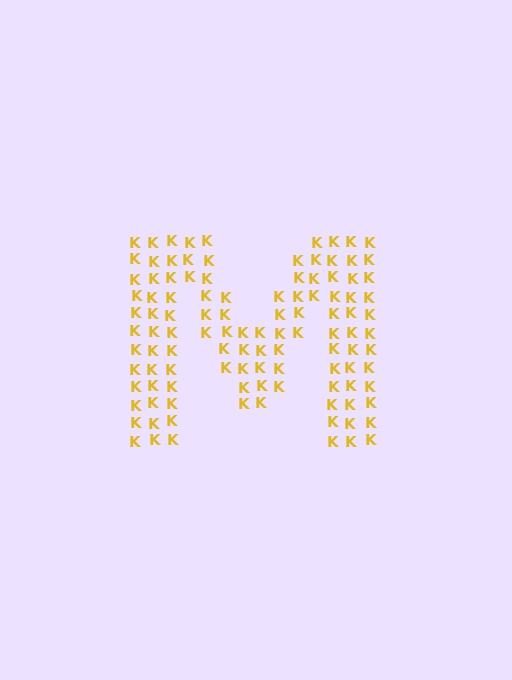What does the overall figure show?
The overall figure shows the letter M.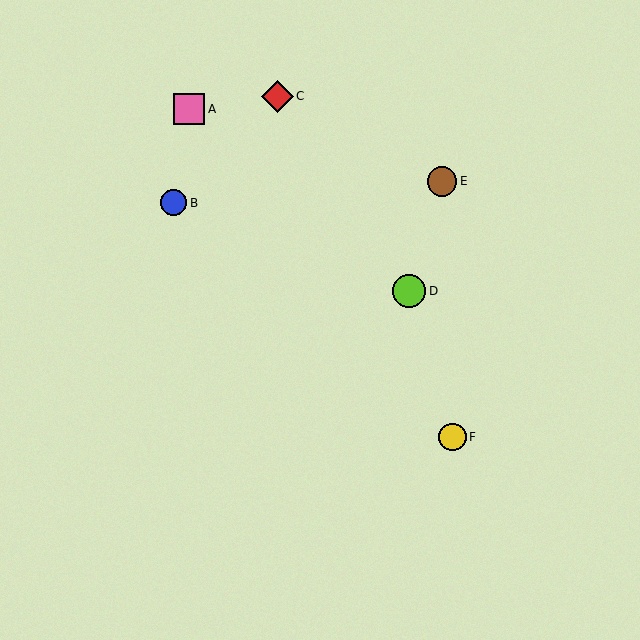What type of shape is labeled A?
Shape A is a pink square.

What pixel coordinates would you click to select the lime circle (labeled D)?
Click at (409, 291) to select the lime circle D.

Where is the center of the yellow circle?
The center of the yellow circle is at (452, 437).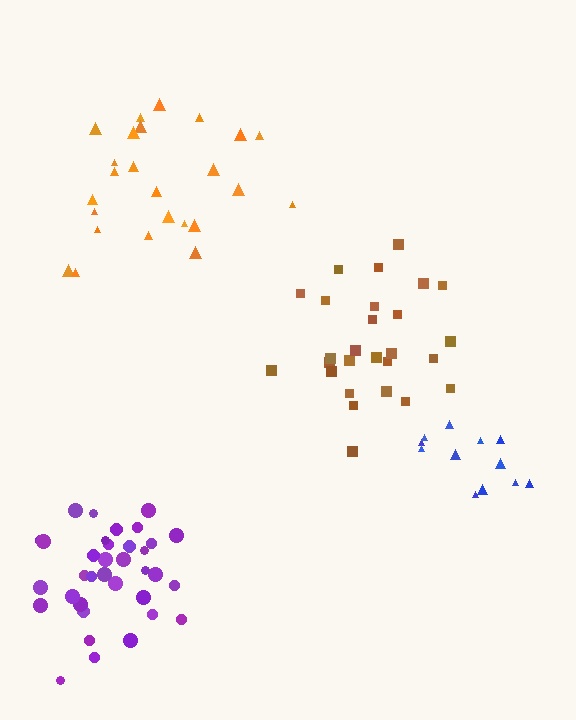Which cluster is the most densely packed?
Purple.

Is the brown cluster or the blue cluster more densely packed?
Blue.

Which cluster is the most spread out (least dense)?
Brown.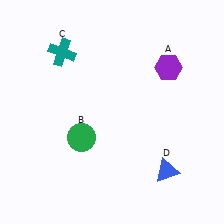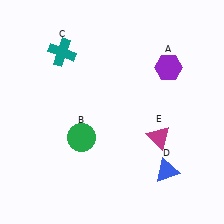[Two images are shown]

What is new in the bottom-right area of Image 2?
A magenta triangle (E) was added in the bottom-right area of Image 2.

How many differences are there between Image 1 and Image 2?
There is 1 difference between the two images.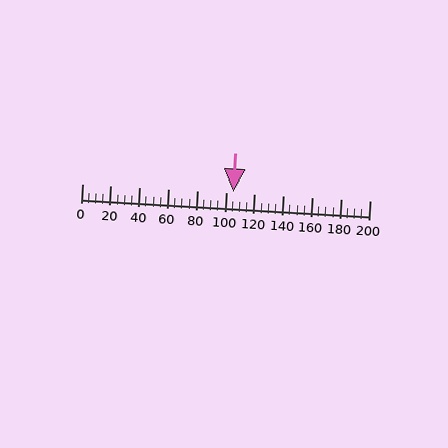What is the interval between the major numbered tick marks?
The major tick marks are spaced 20 units apart.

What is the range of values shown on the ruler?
The ruler shows values from 0 to 200.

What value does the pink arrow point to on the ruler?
The pink arrow points to approximately 105.